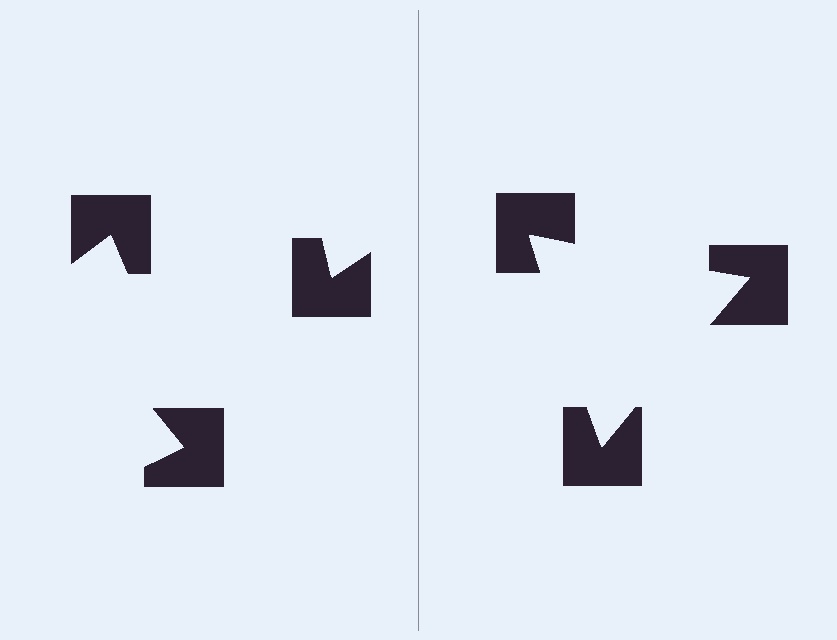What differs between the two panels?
The notched squares are positioned identically on both sides; only the wedge orientations differ. On the right they align to a triangle; on the left they are misaligned.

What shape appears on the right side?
An illusory triangle.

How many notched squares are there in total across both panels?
6 — 3 on each side.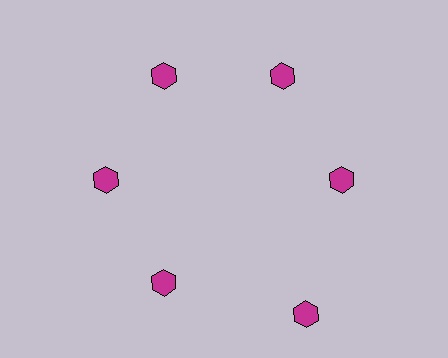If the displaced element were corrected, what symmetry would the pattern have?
It would have 6-fold rotational symmetry — the pattern would map onto itself every 60 degrees.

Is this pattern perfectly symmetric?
No. The 6 magenta hexagons are arranged in a ring, but one element near the 5 o'clock position is pushed outward from the center, breaking the 6-fold rotational symmetry.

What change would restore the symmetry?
The symmetry would be restored by moving it inward, back onto the ring so that all 6 hexagons sit at equal angles and equal distance from the center.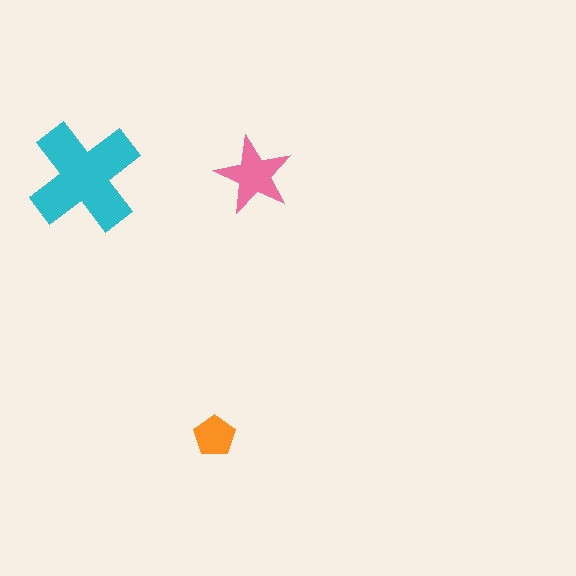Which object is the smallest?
The orange pentagon.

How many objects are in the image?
There are 3 objects in the image.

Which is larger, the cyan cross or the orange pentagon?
The cyan cross.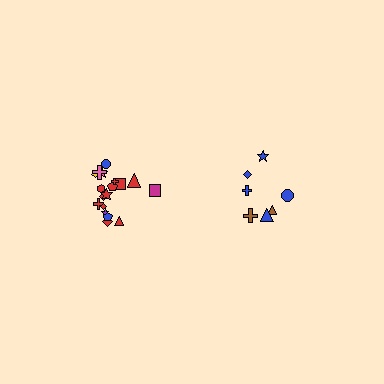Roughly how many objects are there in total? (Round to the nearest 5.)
Roughly 25 objects in total.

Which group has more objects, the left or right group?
The left group.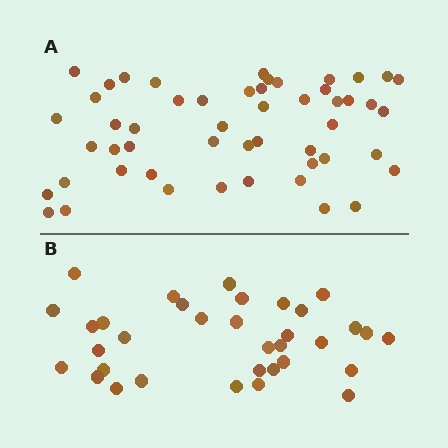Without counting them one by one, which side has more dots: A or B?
Region A (the top region) has more dots.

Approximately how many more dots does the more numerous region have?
Region A has approximately 15 more dots than region B.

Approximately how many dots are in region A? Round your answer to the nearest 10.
About 50 dots. (The exact count is 51, which rounds to 50.)